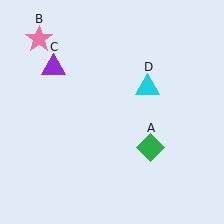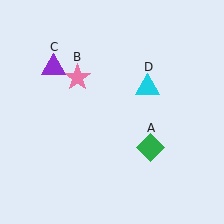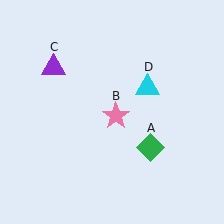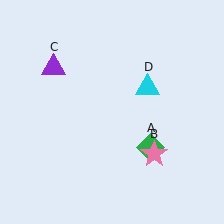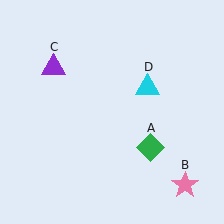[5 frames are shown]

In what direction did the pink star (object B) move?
The pink star (object B) moved down and to the right.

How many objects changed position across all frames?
1 object changed position: pink star (object B).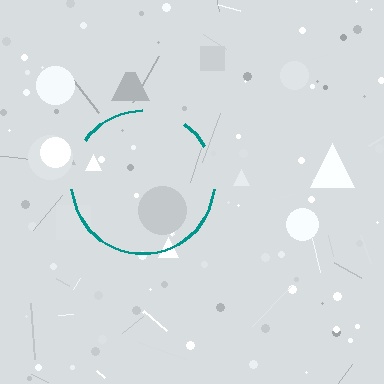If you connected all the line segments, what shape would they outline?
They would outline a circle.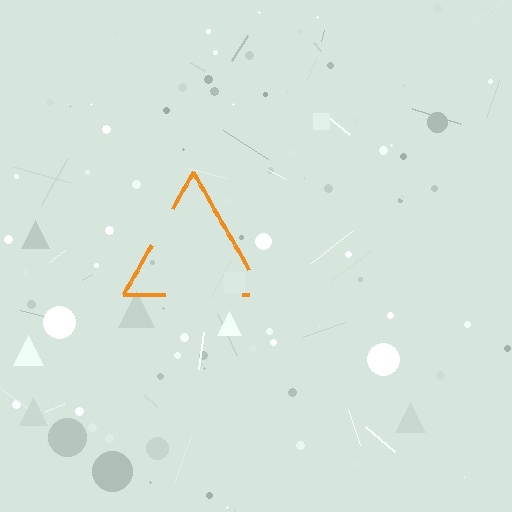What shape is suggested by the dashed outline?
The dashed outline suggests a triangle.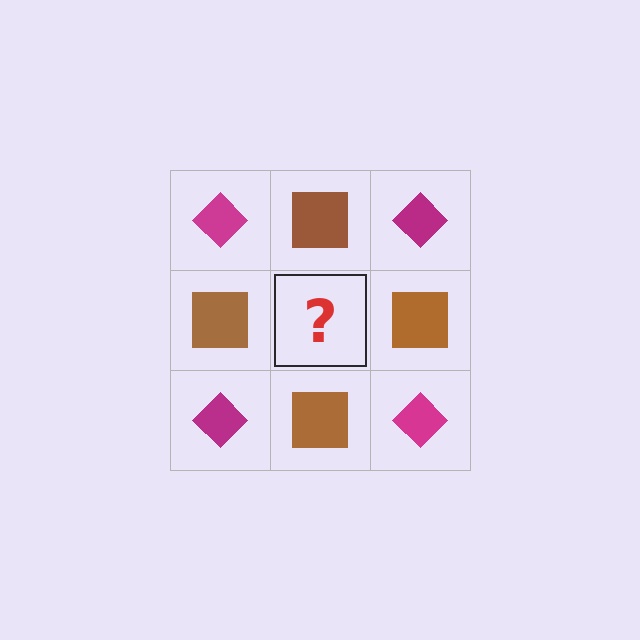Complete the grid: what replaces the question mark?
The question mark should be replaced with a magenta diamond.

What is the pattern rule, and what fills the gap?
The rule is that it alternates magenta diamond and brown square in a checkerboard pattern. The gap should be filled with a magenta diamond.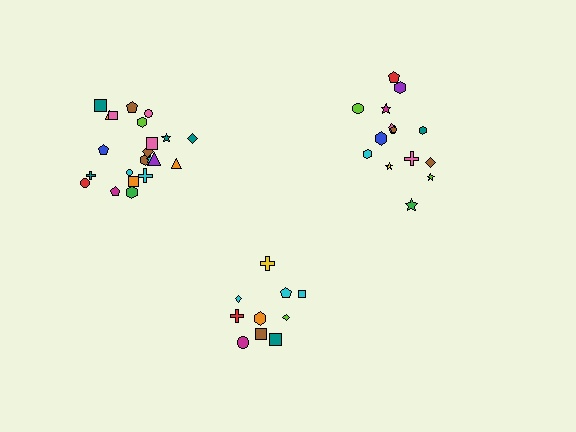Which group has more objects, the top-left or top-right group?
The top-left group.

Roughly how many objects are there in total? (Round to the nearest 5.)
Roughly 45 objects in total.